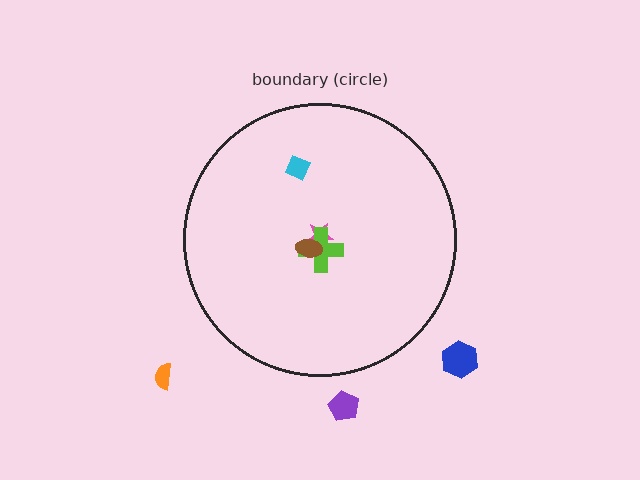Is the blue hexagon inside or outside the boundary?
Outside.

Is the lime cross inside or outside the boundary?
Inside.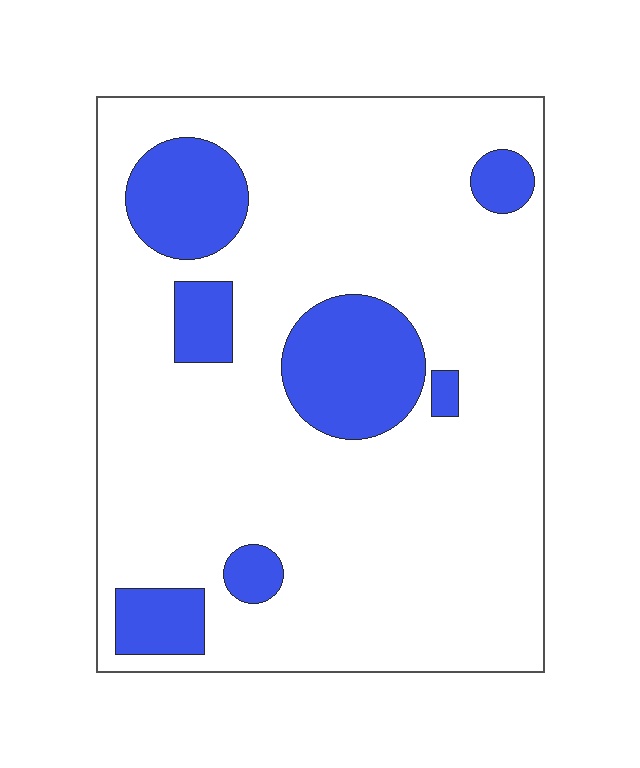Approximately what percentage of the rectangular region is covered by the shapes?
Approximately 20%.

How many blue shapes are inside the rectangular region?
7.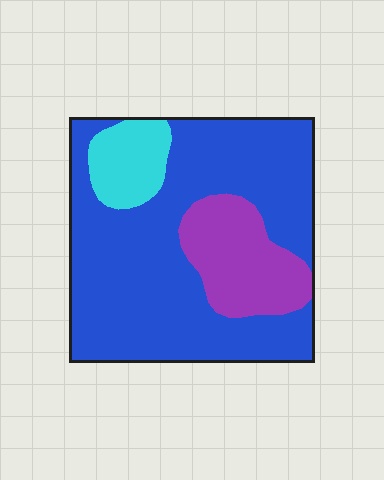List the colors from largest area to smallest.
From largest to smallest: blue, purple, cyan.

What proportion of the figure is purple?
Purple takes up about one fifth (1/5) of the figure.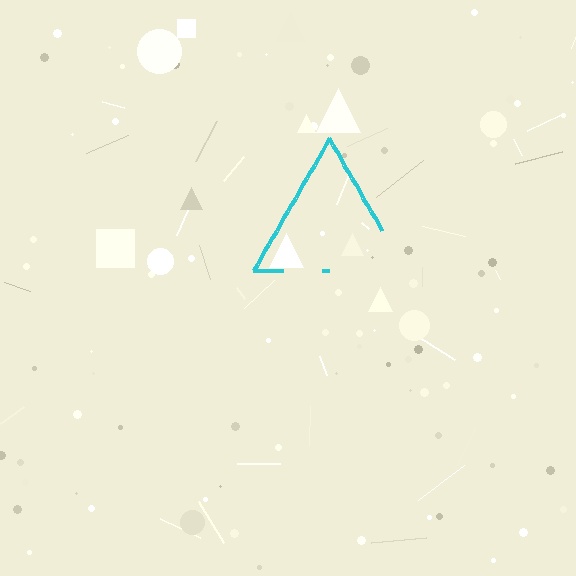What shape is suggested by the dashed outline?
The dashed outline suggests a triangle.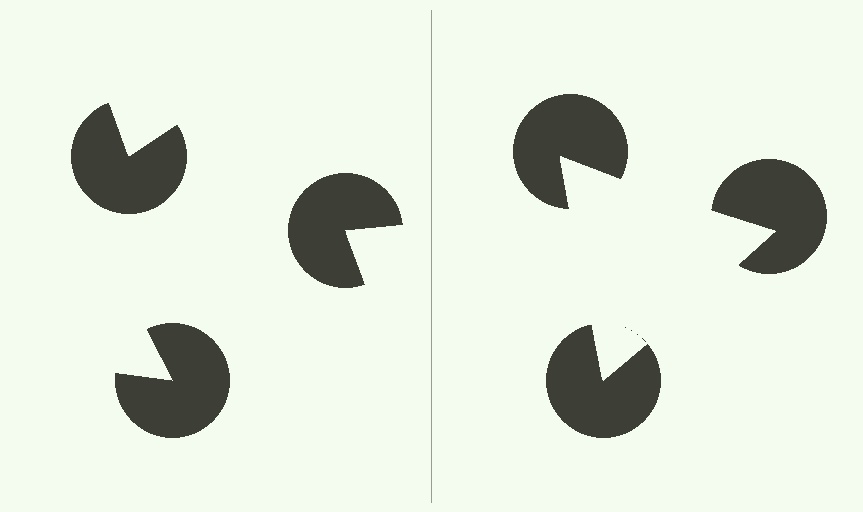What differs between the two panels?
The pac-man discs are positioned identically on both sides; only the wedge orientations differ. On the right they align to a triangle; on the left they are misaligned.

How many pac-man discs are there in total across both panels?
6 — 3 on each side.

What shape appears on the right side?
An illusory triangle.